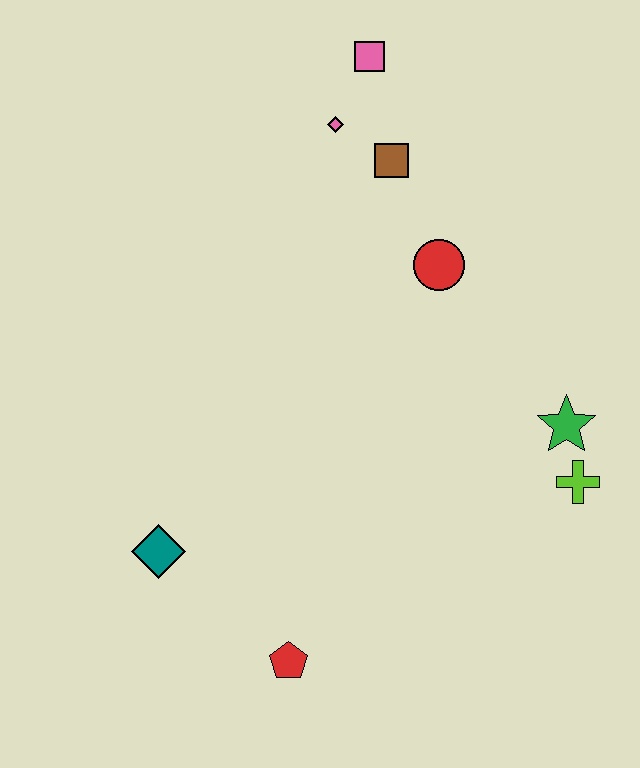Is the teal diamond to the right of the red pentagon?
No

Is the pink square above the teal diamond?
Yes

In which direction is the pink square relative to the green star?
The pink square is above the green star.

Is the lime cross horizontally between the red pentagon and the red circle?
No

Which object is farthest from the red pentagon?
The pink square is farthest from the red pentagon.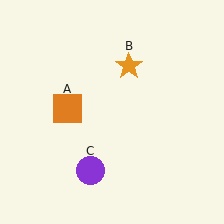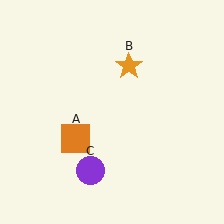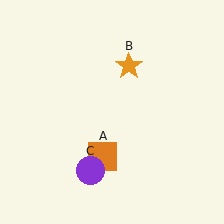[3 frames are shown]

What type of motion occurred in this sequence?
The orange square (object A) rotated counterclockwise around the center of the scene.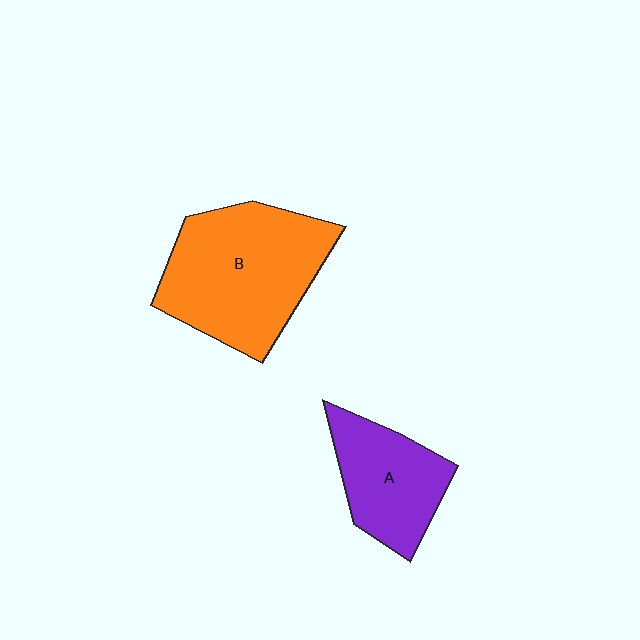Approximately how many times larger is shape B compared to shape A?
Approximately 1.7 times.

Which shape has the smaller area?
Shape A (purple).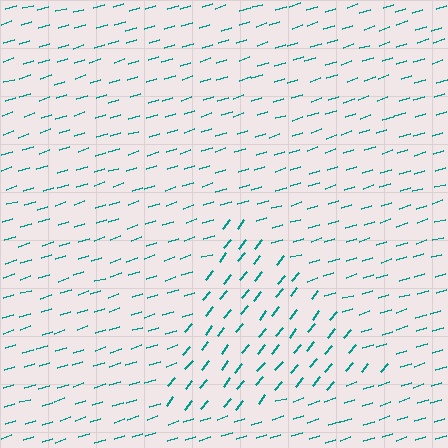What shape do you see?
I see a triangle.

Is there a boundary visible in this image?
Yes, there is a texture boundary formed by a change in line orientation.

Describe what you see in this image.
The image is filled with small teal line segments. A triangle region in the image has lines oriented differently from the surrounding lines, creating a visible texture boundary.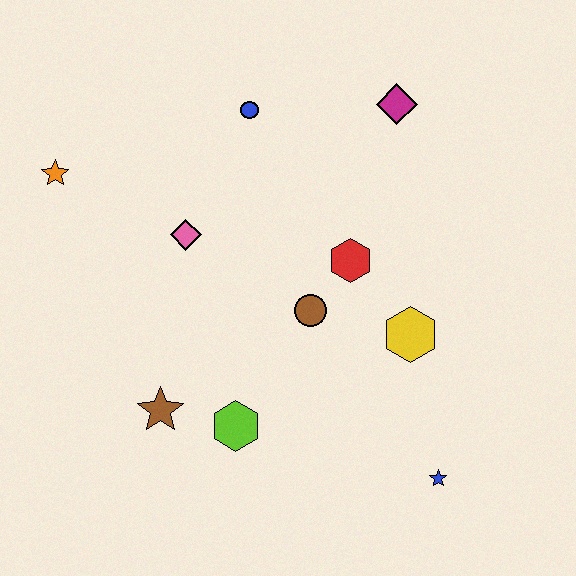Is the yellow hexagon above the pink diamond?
No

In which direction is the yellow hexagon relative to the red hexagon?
The yellow hexagon is below the red hexagon.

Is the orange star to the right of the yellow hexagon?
No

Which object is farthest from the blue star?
The orange star is farthest from the blue star.